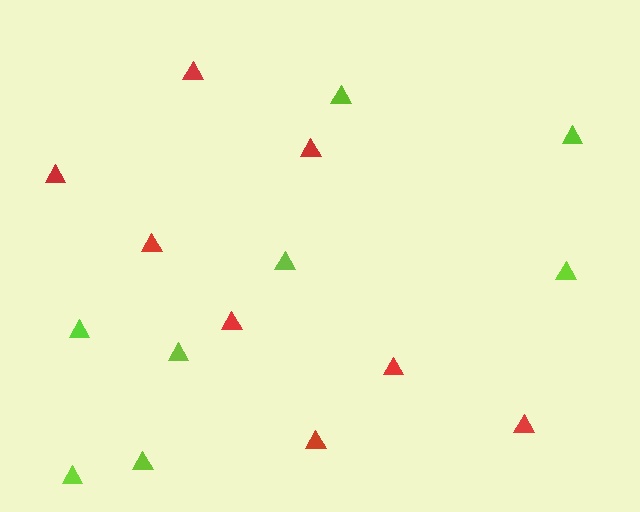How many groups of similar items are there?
There are 2 groups: one group of red triangles (8) and one group of lime triangles (8).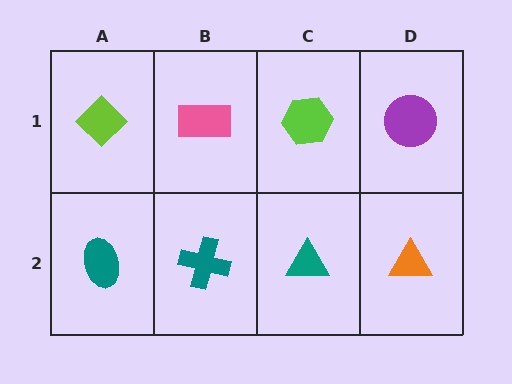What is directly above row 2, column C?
A lime hexagon.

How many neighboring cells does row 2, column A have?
2.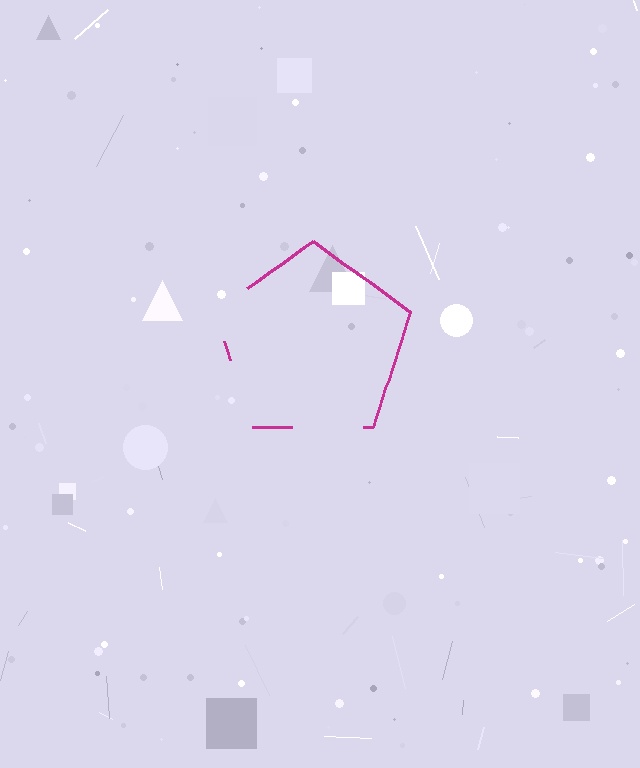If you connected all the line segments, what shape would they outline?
They would outline a pentagon.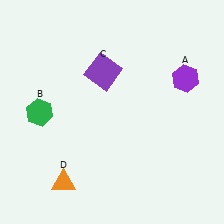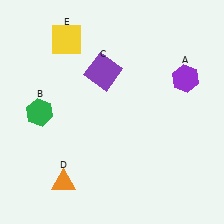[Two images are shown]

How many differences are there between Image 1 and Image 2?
There is 1 difference between the two images.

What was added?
A yellow square (E) was added in Image 2.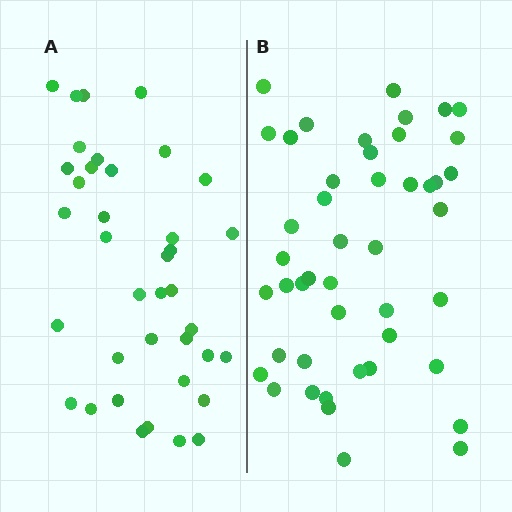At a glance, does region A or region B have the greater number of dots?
Region B (the right region) has more dots.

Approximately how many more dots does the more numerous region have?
Region B has roughly 8 or so more dots than region A.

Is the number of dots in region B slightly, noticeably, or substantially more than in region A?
Region B has only slightly more — the two regions are fairly close. The ratio is roughly 1.2 to 1.